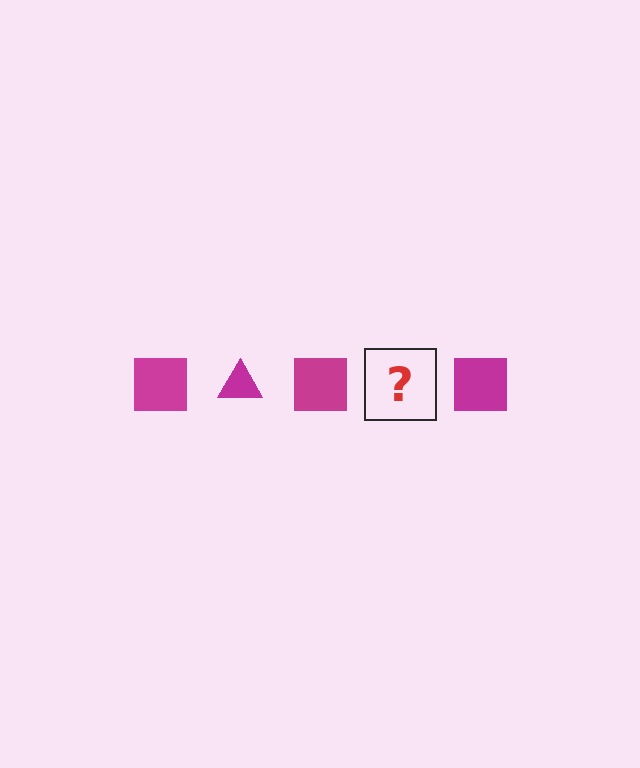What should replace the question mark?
The question mark should be replaced with a magenta triangle.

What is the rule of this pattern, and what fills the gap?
The rule is that the pattern cycles through square, triangle shapes in magenta. The gap should be filled with a magenta triangle.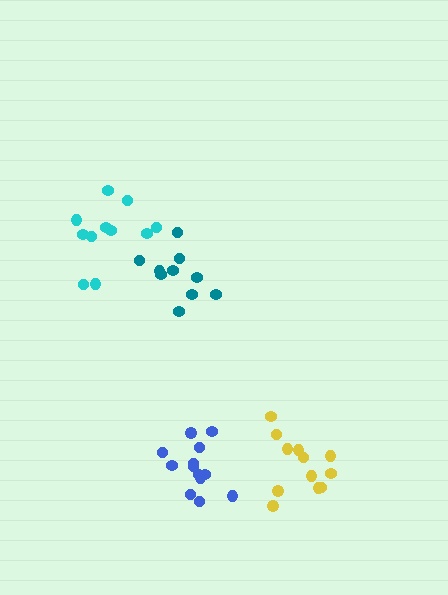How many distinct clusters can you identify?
There are 4 distinct clusters.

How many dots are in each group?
Group 1: 12 dots, Group 2: 13 dots, Group 3: 10 dots, Group 4: 11 dots (46 total).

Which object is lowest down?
The blue cluster is bottommost.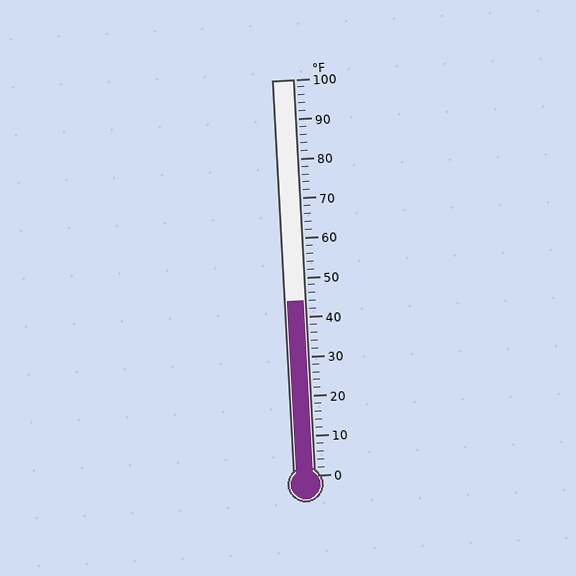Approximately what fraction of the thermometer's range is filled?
The thermometer is filled to approximately 45% of its range.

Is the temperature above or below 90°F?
The temperature is below 90°F.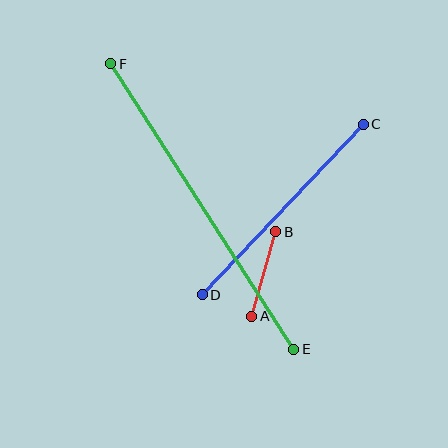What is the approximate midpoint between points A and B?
The midpoint is at approximately (264, 274) pixels.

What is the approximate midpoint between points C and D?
The midpoint is at approximately (283, 210) pixels.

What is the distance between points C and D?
The distance is approximately 234 pixels.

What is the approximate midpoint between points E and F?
The midpoint is at approximately (202, 207) pixels.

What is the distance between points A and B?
The distance is approximately 88 pixels.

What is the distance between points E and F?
The distance is approximately 339 pixels.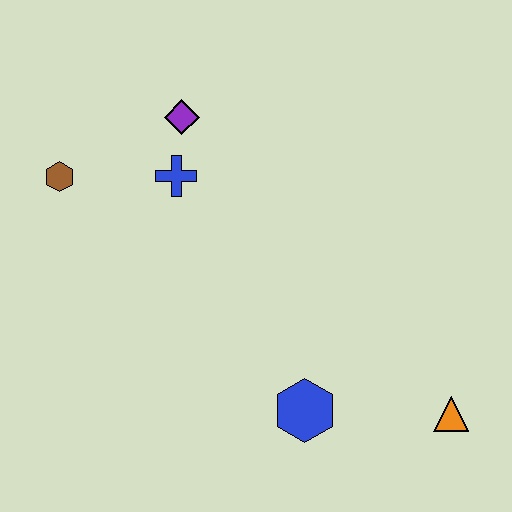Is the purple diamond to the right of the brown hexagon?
Yes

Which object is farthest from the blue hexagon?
The brown hexagon is farthest from the blue hexagon.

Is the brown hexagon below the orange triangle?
No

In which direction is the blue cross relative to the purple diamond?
The blue cross is below the purple diamond.